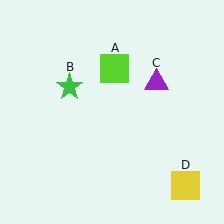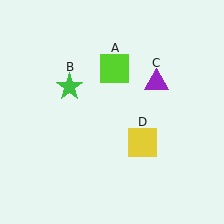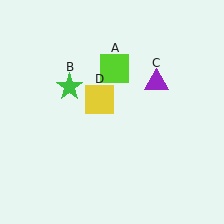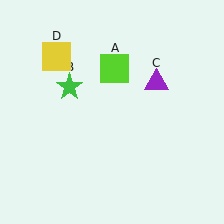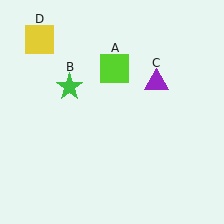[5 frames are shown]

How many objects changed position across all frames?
1 object changed position: yellow square (object D).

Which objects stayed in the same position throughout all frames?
Lime square (object A) and green star (object B) and purple triangle (object C) remained stationary.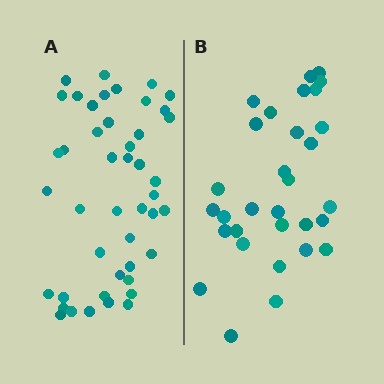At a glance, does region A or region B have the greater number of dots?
Region A (the left region) has more dots.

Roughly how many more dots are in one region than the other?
Region A has approximately 15 more dots than region B.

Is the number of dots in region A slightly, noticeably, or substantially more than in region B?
Region A has substantially more. The ratio is roughly 1.5 to 1.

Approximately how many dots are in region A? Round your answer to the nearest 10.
About 40 dots. (The exact count is 45, which rounds to 40.)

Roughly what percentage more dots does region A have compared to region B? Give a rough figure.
About 45% more.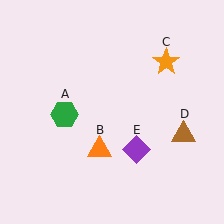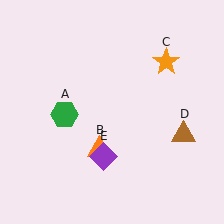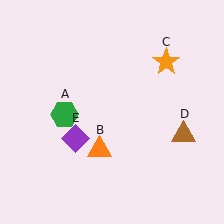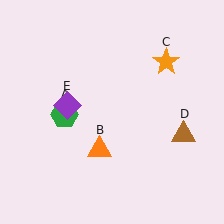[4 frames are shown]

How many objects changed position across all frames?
1 object changed position: purple diamond (object E).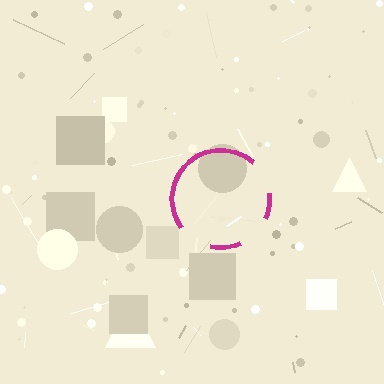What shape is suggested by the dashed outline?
The dashed outline suggests a circle.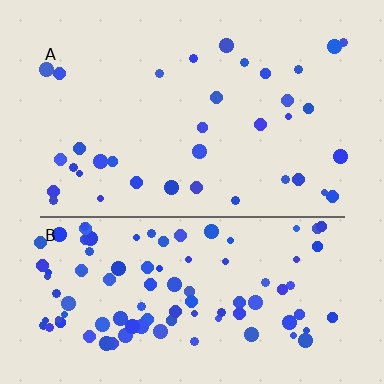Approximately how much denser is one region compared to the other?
Approximately 2.8× — region B over region A.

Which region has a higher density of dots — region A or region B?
B (the bottom).